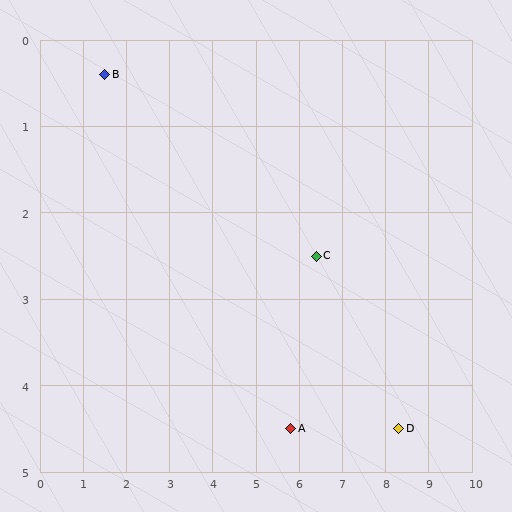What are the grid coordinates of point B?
Point B is at approximately (1.5, 0.4).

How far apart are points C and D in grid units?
Points C and D are about 2.8 grid units apart.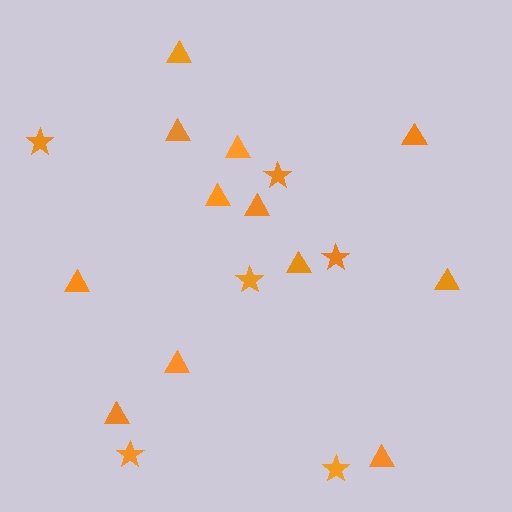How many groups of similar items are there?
There are 2 groups: one group of triangles (12) and one group of stars (6).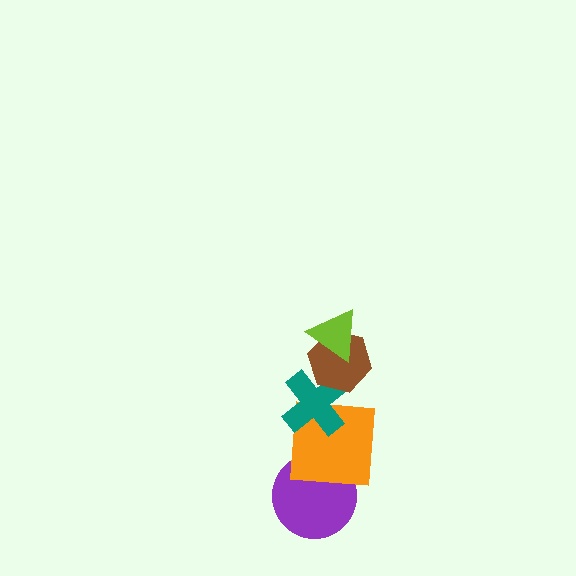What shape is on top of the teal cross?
The brown hexagon is on top of the teal cross.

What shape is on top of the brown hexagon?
The lime triangle is on top of the brown hexagon.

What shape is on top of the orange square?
The teal cross is on top of the orange square.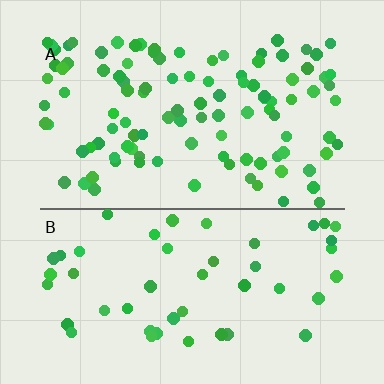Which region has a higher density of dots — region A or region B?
A (the top).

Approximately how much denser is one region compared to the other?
Approximately 2.2× — region A over region B.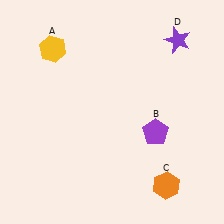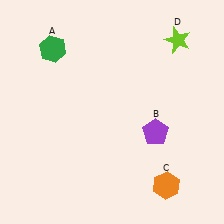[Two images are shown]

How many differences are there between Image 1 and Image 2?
There are 2 differences between the two images.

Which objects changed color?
A changed from yellow to green. D changed from purple to lime.